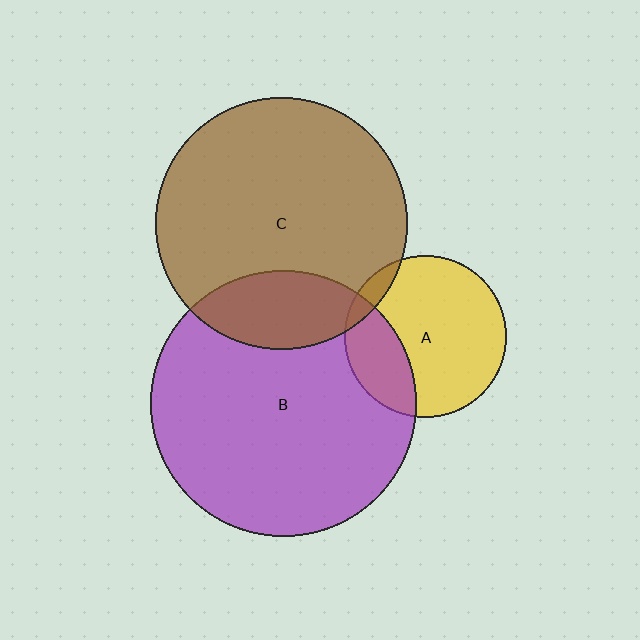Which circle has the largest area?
Circle B (purple).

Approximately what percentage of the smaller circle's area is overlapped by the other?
Approximately 20%.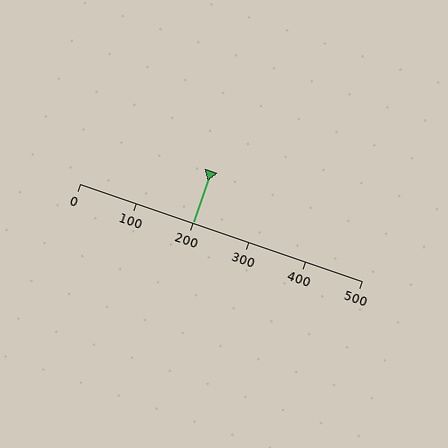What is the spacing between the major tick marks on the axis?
The major ticks are spaced 100 apart.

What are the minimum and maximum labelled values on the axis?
The axis runs from 0 to 500.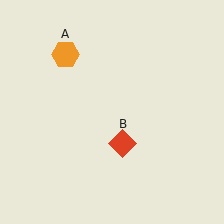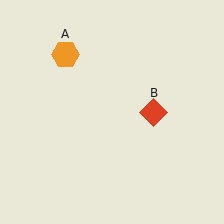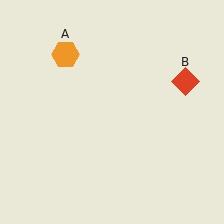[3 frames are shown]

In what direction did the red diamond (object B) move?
The red diamond (object B) moved up and to the right.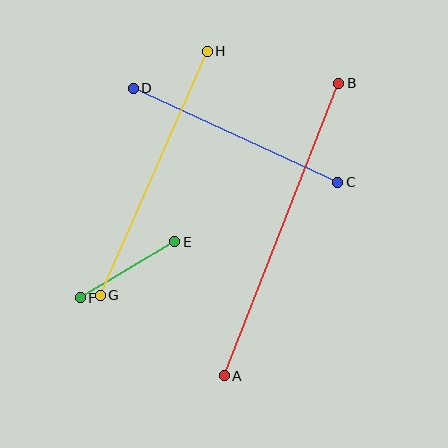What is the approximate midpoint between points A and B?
The midpoint is at approximately (282, 229) pixels.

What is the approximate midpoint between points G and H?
The midpoint is at approximately (154, 173) pixels.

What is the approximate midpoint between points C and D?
The midpoint is at approximately (235, 135) pixels.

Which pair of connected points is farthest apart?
Points A and B are farthest apart.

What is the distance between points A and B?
The distance is approximately 314 pixels.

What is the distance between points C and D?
The distance is approximately 225 pixels.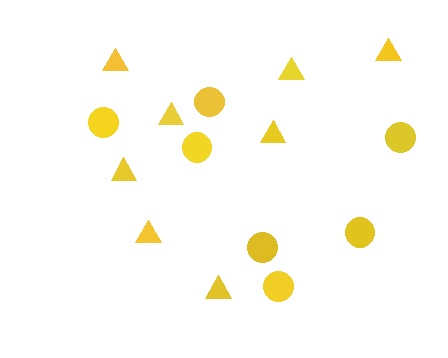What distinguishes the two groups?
There are 2 groups: one group of circles (7) and one group of triangles (8).